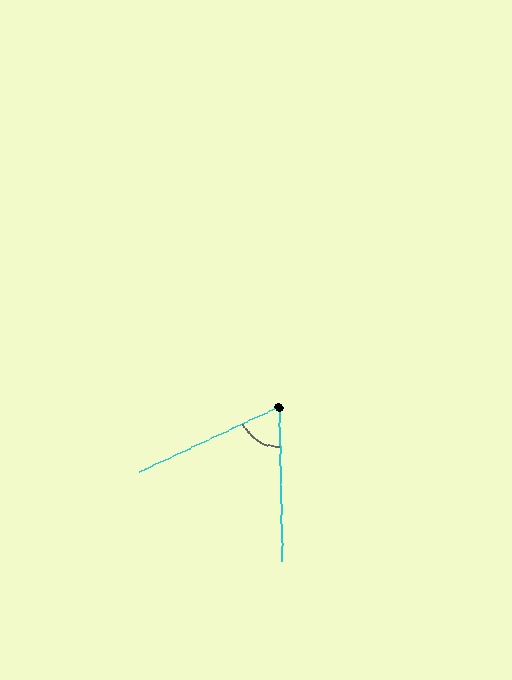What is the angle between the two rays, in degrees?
Approximately 66 degrees.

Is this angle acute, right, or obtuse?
It is acute.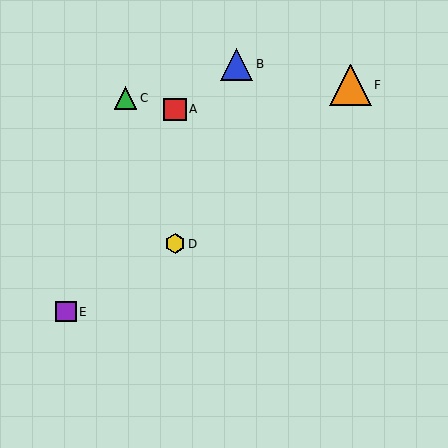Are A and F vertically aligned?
No, A is at x≈175 and F is at x≈350.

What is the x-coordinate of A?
Object A is at x≈175.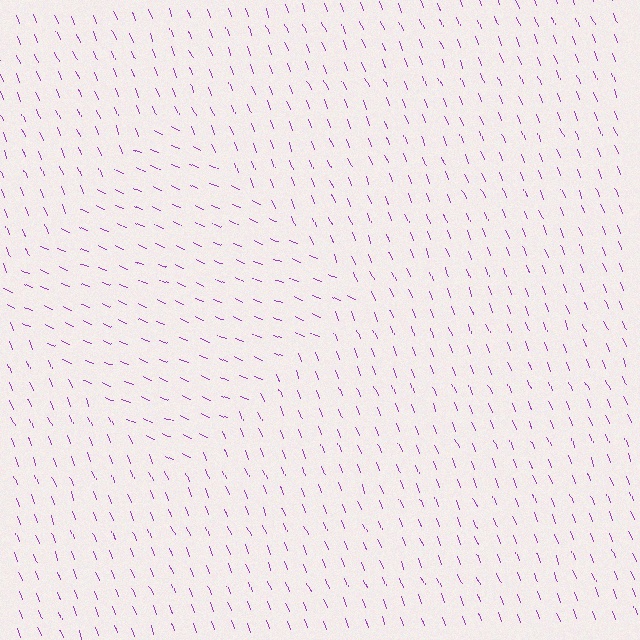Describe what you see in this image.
The image is filled with small purple line segments. A diamond region in the image has lines oriented differently from the surrounding lines, creating a visible texture boundary.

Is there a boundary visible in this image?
Yes, there is a texture boundary formed by a change in line orientation.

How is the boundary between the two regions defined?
The boundary is defined purely by a change in line orientation (approximately 45 degrees difference). All lines are the same color and thickness.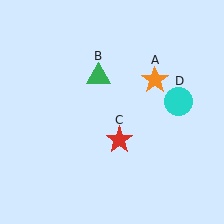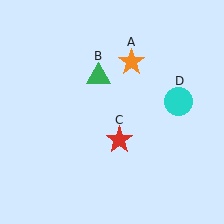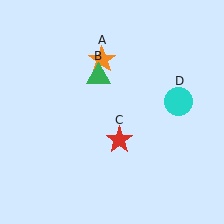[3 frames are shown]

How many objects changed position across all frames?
1 object changed position: orange star (object A).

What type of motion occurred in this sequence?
The orange star (object A) rotated counterclockwise around the center of the scene.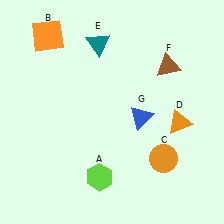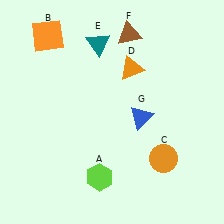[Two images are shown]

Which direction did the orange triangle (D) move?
The orange triangle (D) moved up.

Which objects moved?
The objects that moved are: the orange triangle (D), the brown triangle (F).